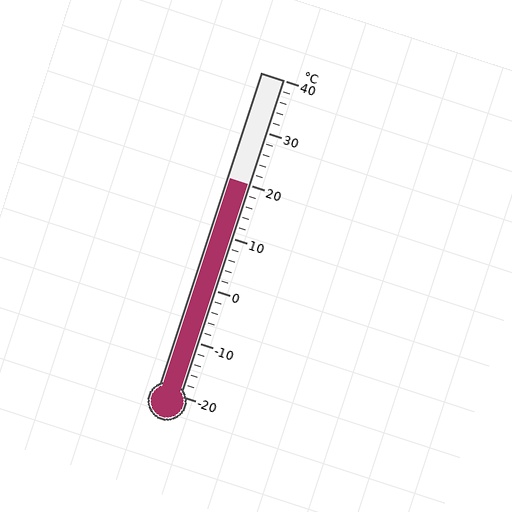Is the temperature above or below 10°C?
The temperature is above 10°C.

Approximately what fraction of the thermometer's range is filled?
The thermometer is filled to approximately 65% of its range.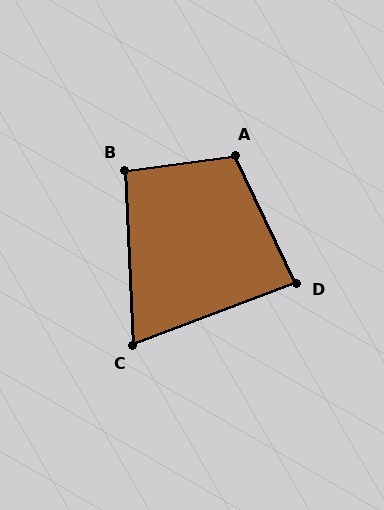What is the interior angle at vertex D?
Approximately 85 degrees (approximately right).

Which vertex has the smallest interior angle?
C, at approximately 72 degrees.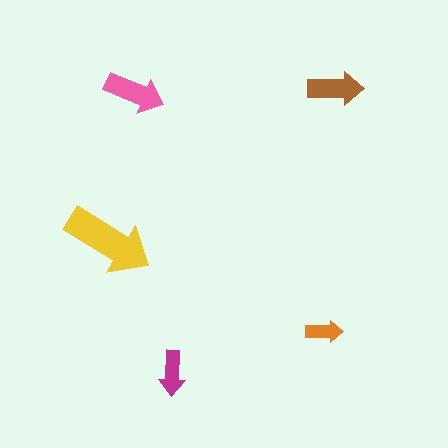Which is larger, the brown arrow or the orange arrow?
The brown one.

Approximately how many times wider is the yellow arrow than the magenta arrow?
About 2 times wider.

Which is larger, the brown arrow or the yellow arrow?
The yellow one.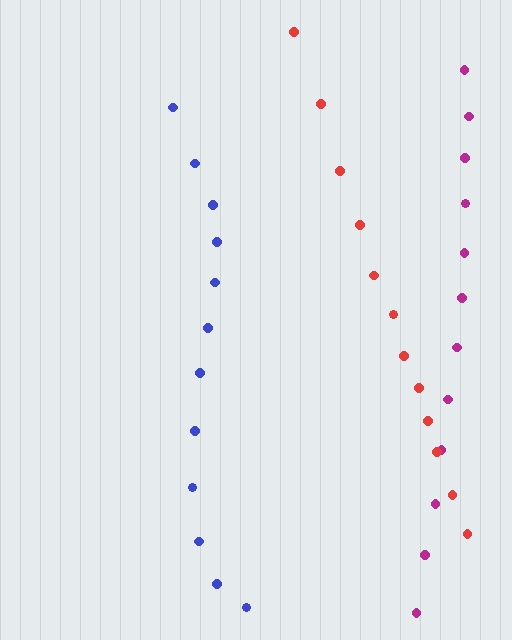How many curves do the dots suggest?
There are 3 distinct paths.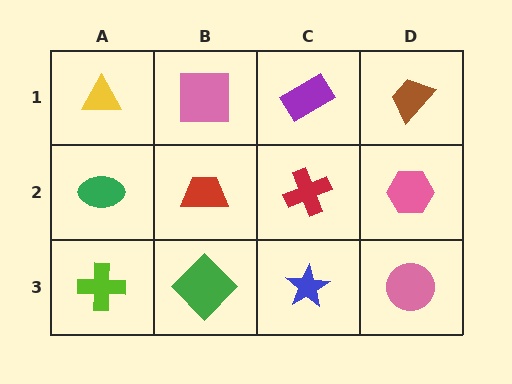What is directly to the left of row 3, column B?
A lime cross.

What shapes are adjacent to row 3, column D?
A pink hexagon (row 2, column D), a blue star (row 3, column C).